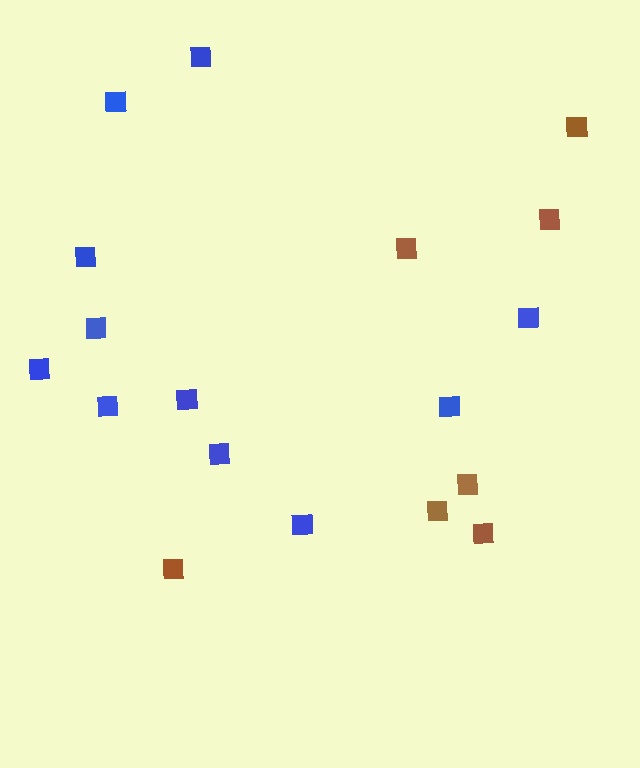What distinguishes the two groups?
There are 2 groups: one group of brown squares (7) and one group of blue squares (11).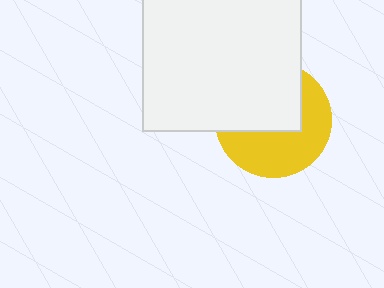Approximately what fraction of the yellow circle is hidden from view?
Roughly 49% of the yellow circle is hidden behind the white square.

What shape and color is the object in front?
The object in front is a white square.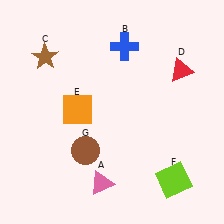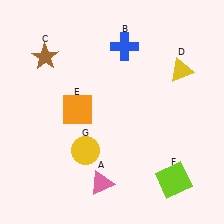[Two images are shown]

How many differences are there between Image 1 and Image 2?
There are 2 differences between the two images.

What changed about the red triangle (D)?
In Image 1, D is red. In Image 2, it changed to yellow.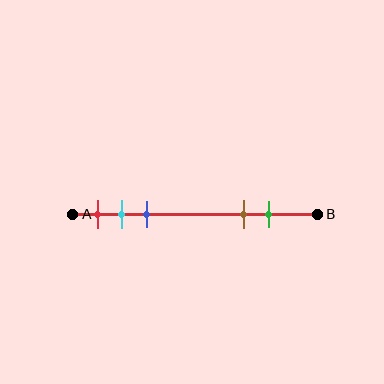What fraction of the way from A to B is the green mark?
The green mark is approximately 80% (0.8) of the way from A to B.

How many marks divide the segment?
There are 5 marks dividing the segment.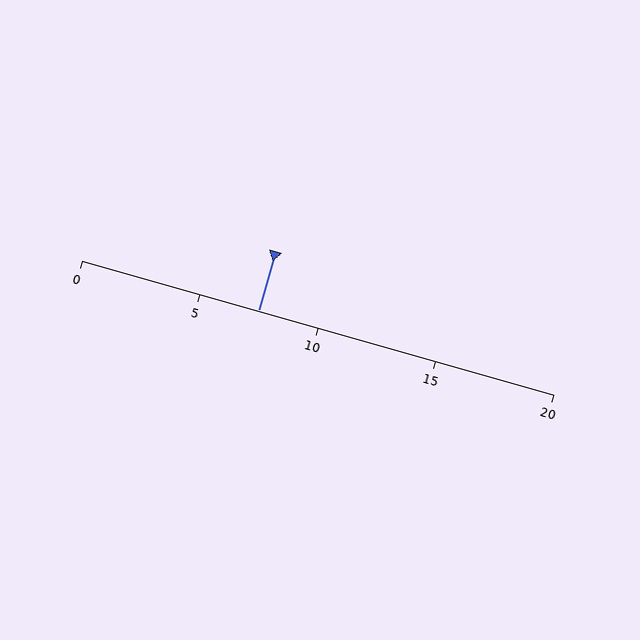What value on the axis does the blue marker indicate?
The marker indicates approximately 7.5.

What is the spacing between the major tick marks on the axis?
The major ticks are spaced 5 apart.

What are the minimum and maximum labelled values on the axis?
The axis runs from 0 to 20.